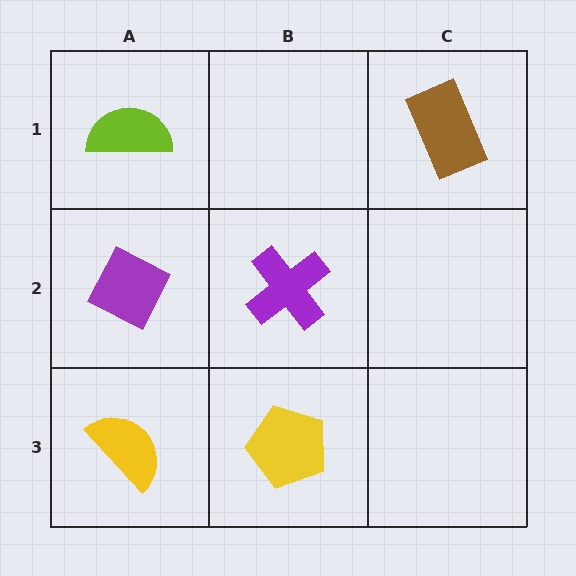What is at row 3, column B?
A yellow pentagon.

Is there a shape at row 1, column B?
No, that cell is empty.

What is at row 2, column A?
A purple diamond.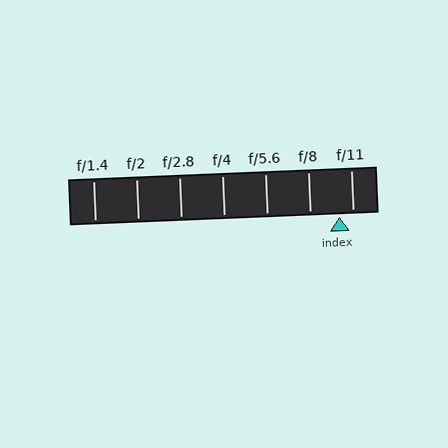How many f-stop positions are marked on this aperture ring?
There are 7 f-stop positions marked.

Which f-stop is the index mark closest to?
The index mark is closest to f/11.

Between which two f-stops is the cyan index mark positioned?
The index mark is between f/8 and f/11.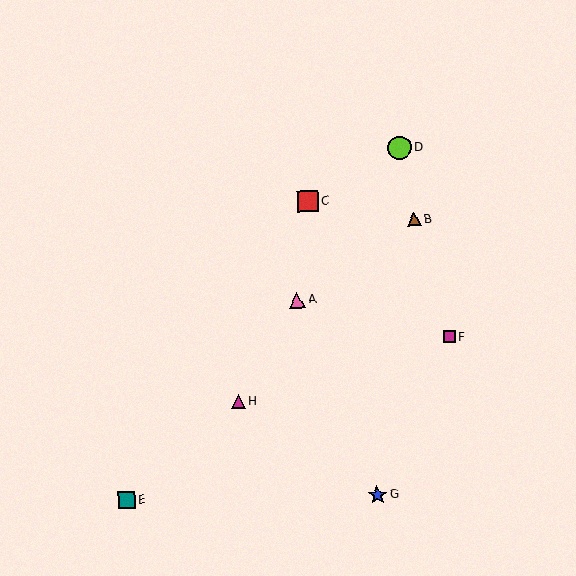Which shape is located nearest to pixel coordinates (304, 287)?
The pink triangle (labeled A) at (297, 300) is nearest to that location.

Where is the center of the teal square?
The center of the teal square is at (127, 500).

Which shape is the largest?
The lime circle (labeled D) is the largest.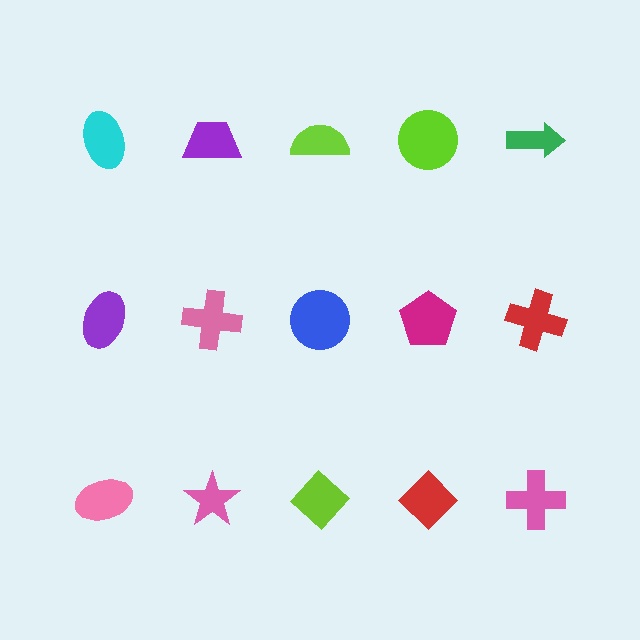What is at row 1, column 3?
A lime semicircle.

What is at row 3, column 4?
A red diamond.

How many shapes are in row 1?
5 shapes.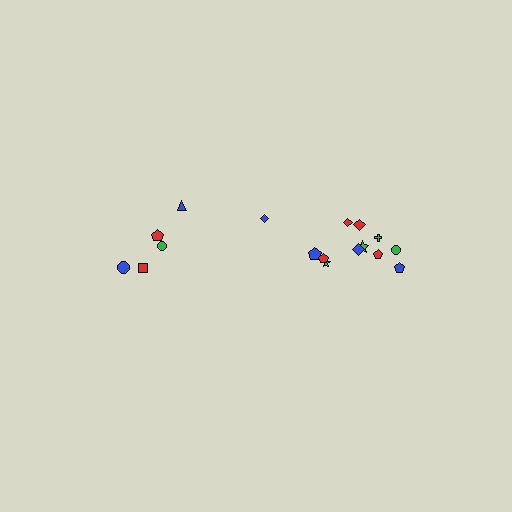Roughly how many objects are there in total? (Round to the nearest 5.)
Roughly 15 objects in total.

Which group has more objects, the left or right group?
The right group.